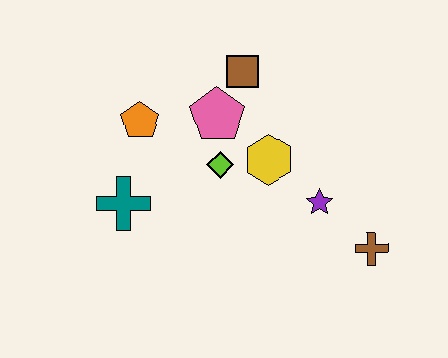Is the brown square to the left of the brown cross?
Yes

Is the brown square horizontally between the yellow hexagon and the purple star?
No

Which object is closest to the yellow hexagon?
The lime diamond is closest to the yellow hexagon.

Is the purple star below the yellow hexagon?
Yes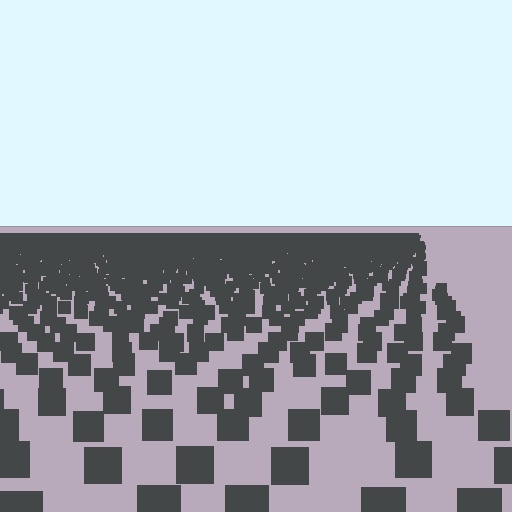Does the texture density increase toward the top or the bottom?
Density increases toward the top.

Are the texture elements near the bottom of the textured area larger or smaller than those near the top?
Larger. Near the bottom, elements are closer to the viewer and appear at a bigger on-screen size.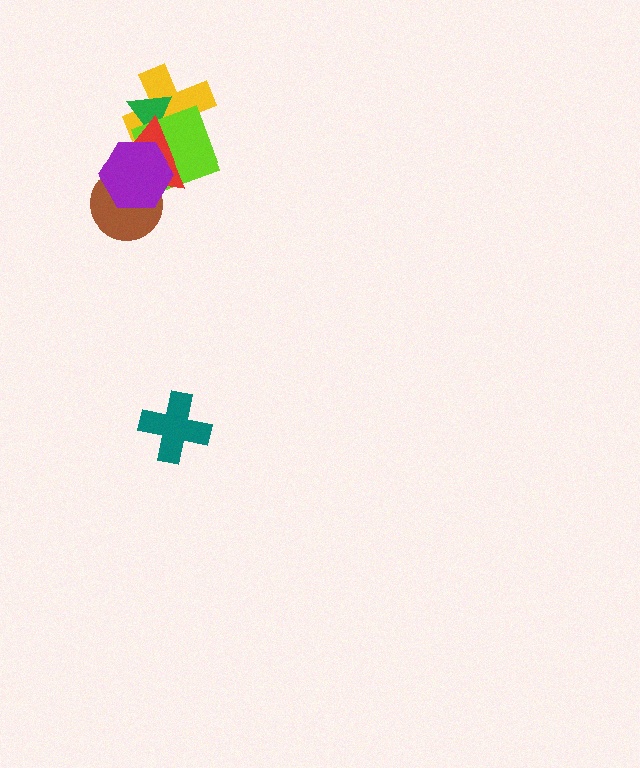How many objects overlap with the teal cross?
0 objects overlap with the teal cross.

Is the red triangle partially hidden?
Yes, it is partially covered by another shape.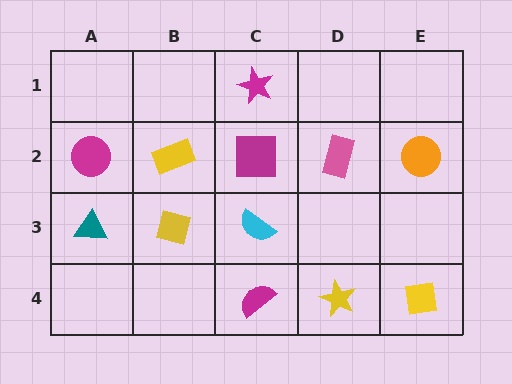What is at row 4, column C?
A magenta semicircle.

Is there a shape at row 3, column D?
No, that cell is empty.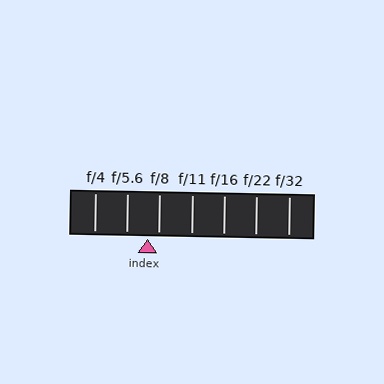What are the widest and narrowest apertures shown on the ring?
The widest aperture shown is f/4 and the narrowest is f/32.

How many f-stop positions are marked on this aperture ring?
There are 7 f-stop positions marked.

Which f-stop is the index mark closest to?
The index mark is closest to f/8.